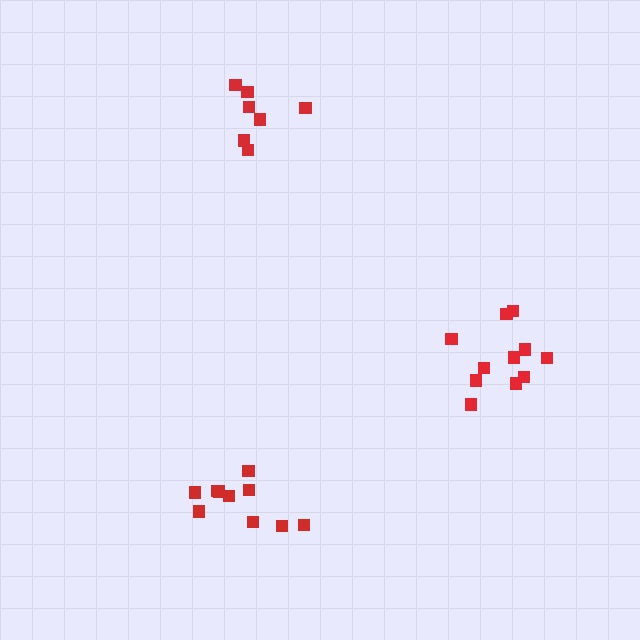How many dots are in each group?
Group 1: 10 dots, Group 2: 7 dots, Group 3: 11 dots (28 total).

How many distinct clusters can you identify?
There are 3 distinct clusters.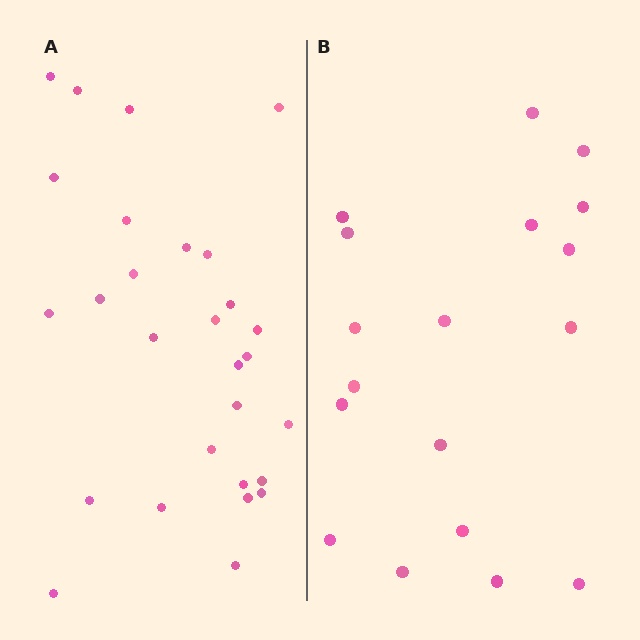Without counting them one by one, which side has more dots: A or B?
Region A (the left region) has more dots.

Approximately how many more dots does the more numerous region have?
Region A has roughly 10 or so more dots than region B.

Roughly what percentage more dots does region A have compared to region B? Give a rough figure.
About 55% more.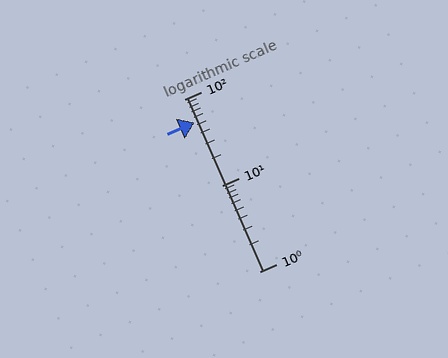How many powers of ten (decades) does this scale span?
The scale spans 2 decades, from 1 to 100.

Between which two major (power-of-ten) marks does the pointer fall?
The pointer is between 10 and 100.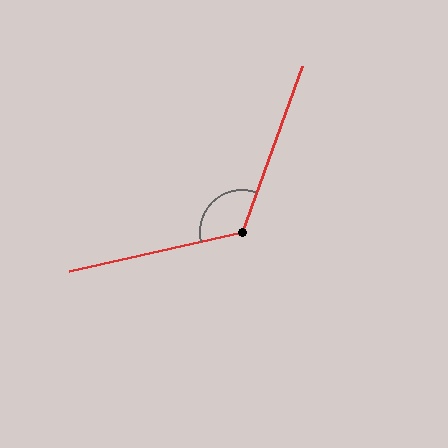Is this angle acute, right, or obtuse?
It is obtuse.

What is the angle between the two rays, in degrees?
Approximately 123 degrees.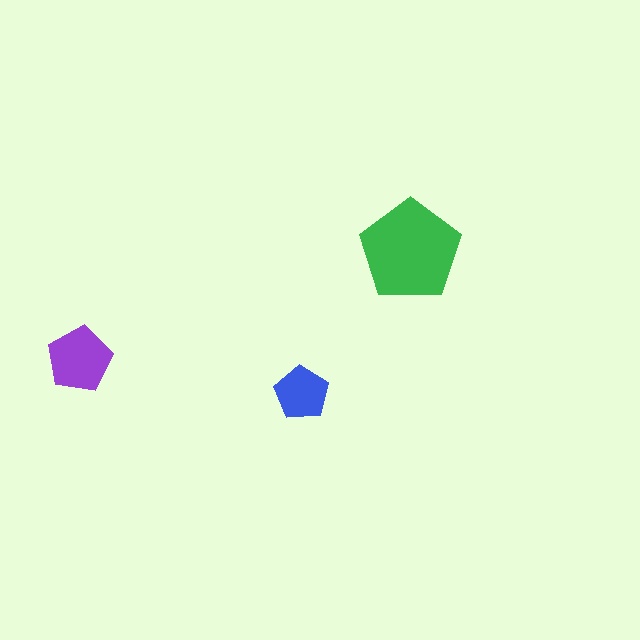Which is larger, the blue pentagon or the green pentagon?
The green one.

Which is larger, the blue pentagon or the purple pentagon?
The purple one.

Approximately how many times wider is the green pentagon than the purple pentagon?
About 1.5 times wider.